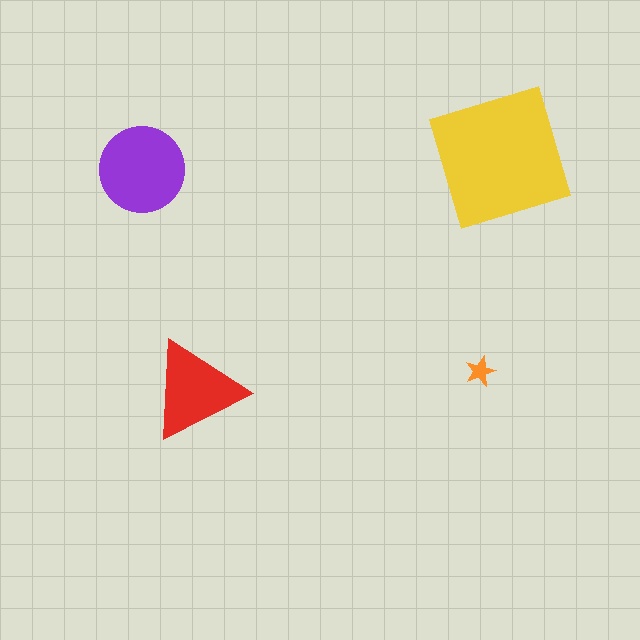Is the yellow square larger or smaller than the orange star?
Larger.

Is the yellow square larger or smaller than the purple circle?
Larger.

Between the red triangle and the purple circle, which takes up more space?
The purple circle.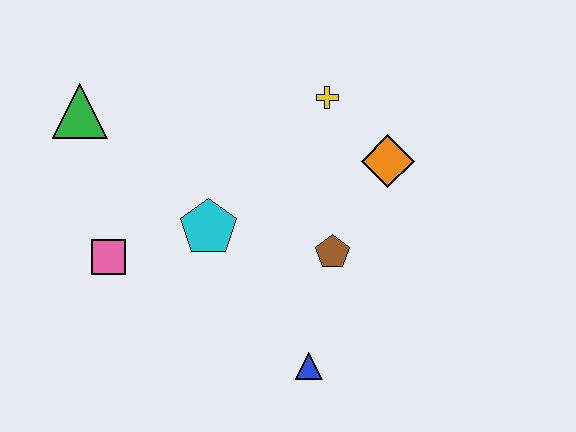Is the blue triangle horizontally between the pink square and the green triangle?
No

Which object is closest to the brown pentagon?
The orange diamond is closest to the brown pentagon.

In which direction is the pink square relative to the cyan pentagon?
The pink square is to the left of the cyan pentagon.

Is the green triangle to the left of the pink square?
Yes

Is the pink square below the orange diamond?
Yes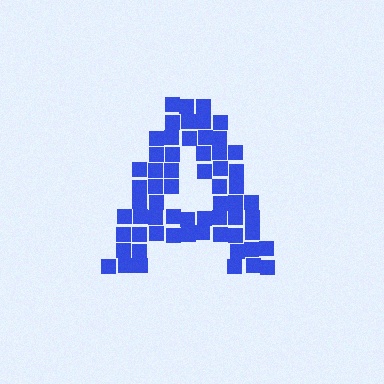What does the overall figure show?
The overall figure shows the letter A.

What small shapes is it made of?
It is made of small squares.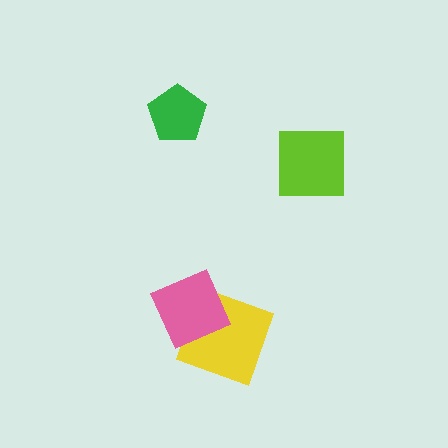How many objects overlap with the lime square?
0 objects overlap with the lime square.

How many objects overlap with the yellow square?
1 object overlaps with the yellow square.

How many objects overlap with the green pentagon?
0 objects overlap with the green pentagon.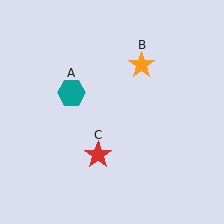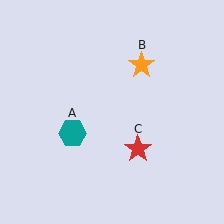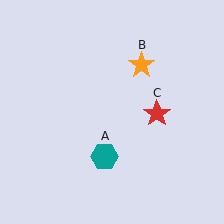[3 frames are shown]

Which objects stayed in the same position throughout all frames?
Orange star (object B) remained stationary.